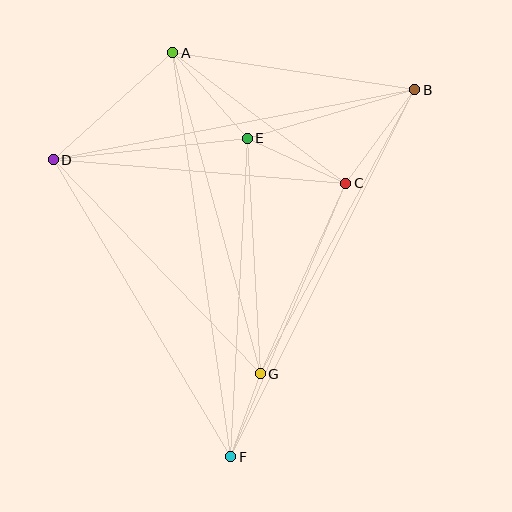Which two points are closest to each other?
Points F and G are closest to each other.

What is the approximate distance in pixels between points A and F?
The distance between A and F is approximately 408 pixels.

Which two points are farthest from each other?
Points B and F are farthest from each other.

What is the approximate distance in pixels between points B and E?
The distance between B and E is approximately 174 pixels.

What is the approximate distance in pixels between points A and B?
The distance between A and B is approximately 245 pixels.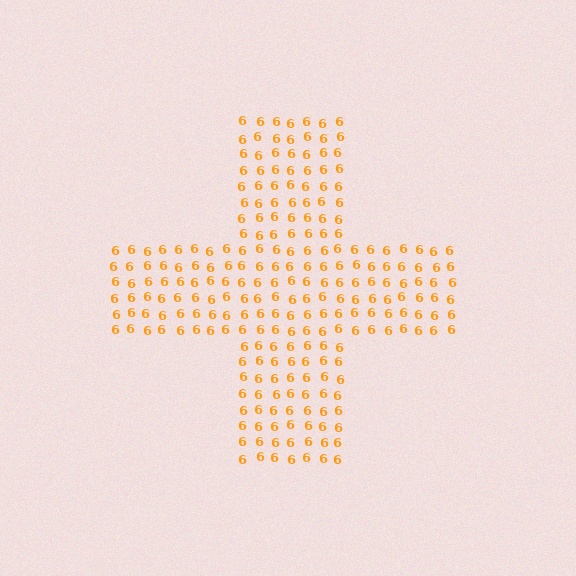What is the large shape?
The large shape is a cross.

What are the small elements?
The small elements are digit 6's.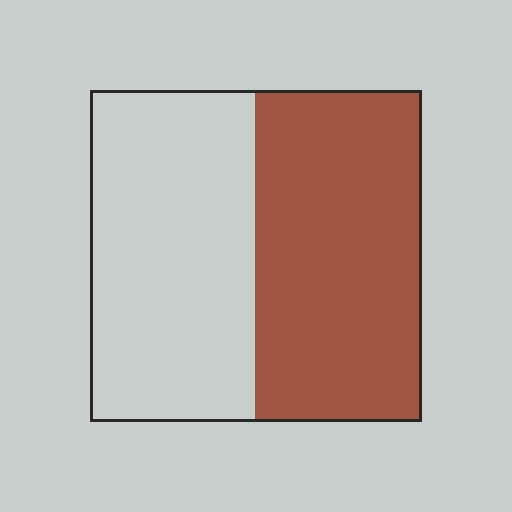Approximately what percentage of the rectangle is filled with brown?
Approximately 50%.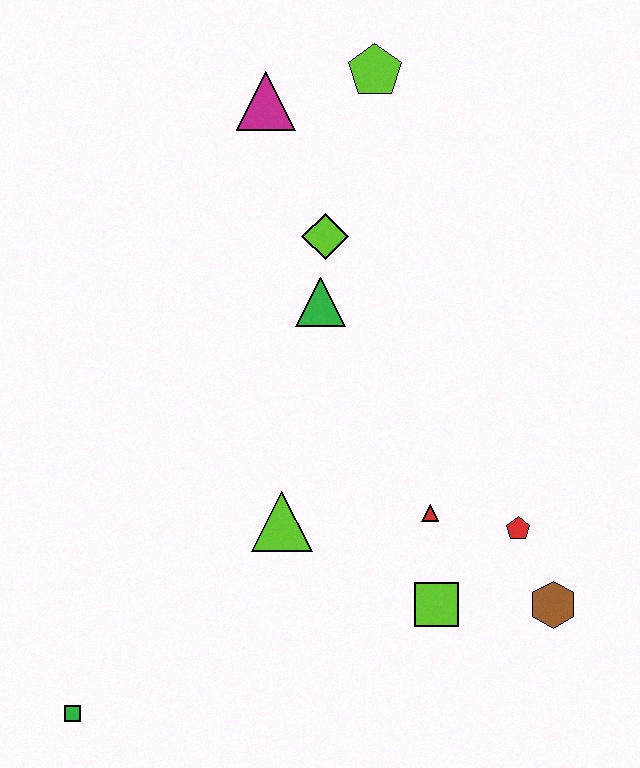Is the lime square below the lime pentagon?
Yes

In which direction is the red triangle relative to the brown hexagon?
The red triangle is to the left of the brown hexagon.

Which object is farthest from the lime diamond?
The green square is farthest from the lime diamond.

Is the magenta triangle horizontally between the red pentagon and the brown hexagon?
No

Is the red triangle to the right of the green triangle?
Yes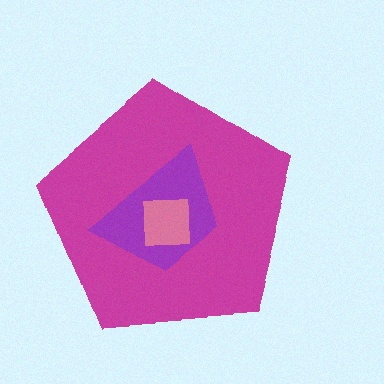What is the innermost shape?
The pink square.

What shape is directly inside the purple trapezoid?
The pink square.